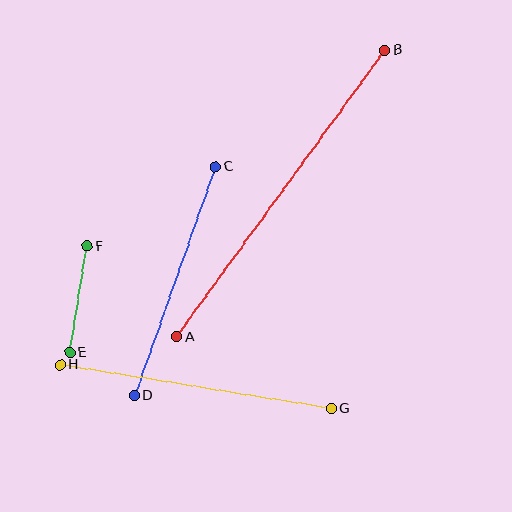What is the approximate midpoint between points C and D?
The midpoint is at approximately (175, 281) pixels.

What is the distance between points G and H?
The distance is approximately 275 pixels.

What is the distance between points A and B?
The distance is approximately 354 pixels.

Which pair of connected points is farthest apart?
Points A and B are farthest apart.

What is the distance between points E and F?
The distance is approximately 108 pixels.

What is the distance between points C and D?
The distance is approximately 243 pixels.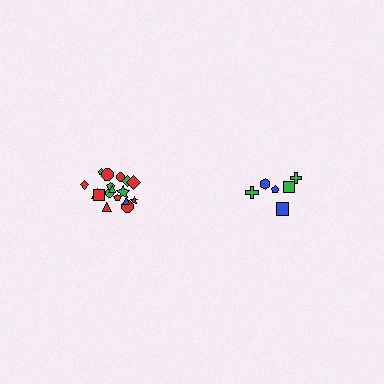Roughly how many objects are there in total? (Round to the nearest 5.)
Roughly 25 objects in total.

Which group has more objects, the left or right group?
The left group.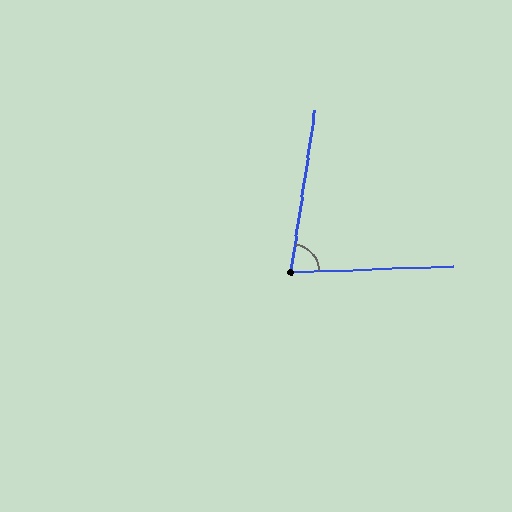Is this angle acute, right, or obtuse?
It is acute.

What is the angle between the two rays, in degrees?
Approximately 80 degrees.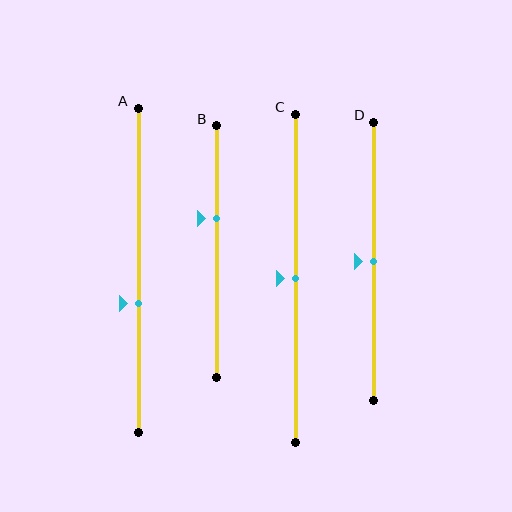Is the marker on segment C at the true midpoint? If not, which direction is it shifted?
Yes, the marker on segment C is at the true midpoint.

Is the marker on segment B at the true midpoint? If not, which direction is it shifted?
No, the marker on segment B is shifted upward by about 13% of the segment length.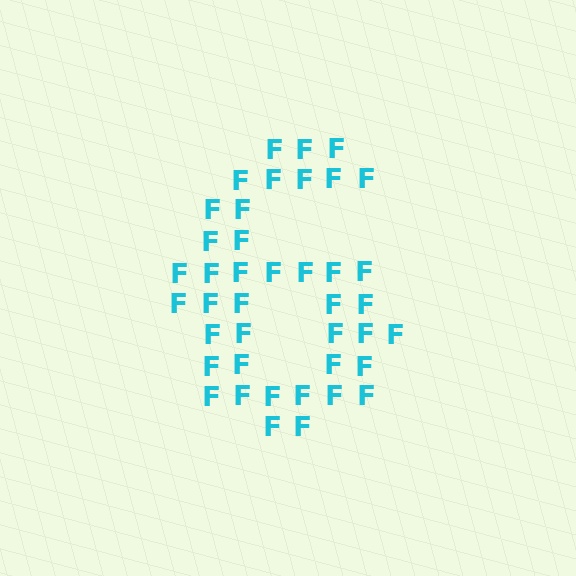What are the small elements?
The small elements are letter F's.